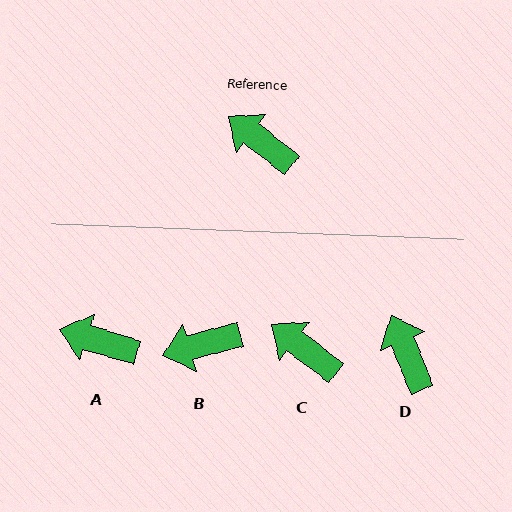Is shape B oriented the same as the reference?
No, it is off by about 53 degrees.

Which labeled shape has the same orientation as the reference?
C.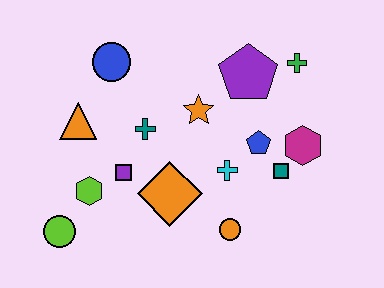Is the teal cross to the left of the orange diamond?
Yes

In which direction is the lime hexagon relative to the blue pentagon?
The lime hexagon is to the left of the blue pentagon.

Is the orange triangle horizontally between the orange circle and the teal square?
No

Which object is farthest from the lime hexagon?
The green cross is farthest from the lime hexagon.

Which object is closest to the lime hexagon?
The purple square is closest to the lime hexagon.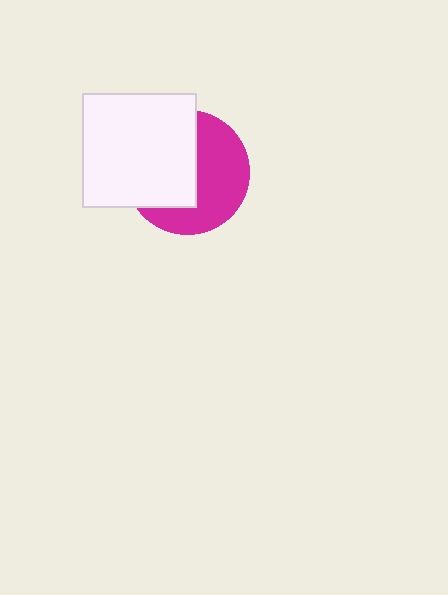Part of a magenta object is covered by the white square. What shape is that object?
It is a circle.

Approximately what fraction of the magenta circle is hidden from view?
Roughly 50% of the magenta circle is hidden behind the white square.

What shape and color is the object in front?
The object in front is a white square.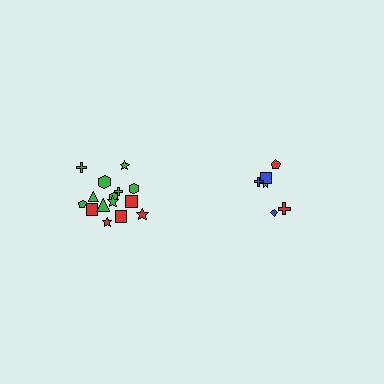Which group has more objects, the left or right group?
The left group.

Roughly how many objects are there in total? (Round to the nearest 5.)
Roughly 20 objects in total.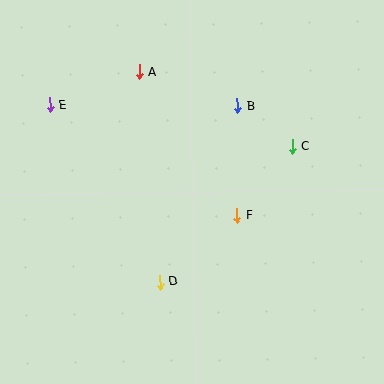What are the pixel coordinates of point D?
Point D is at (160, 282).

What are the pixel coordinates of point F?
Point F is at (237, 215).